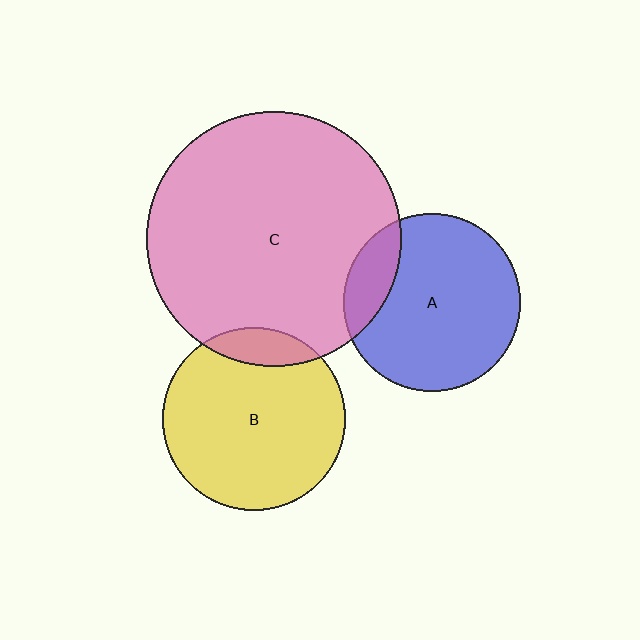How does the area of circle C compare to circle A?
Approximately 2.1 times.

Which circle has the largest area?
Circle C (pink).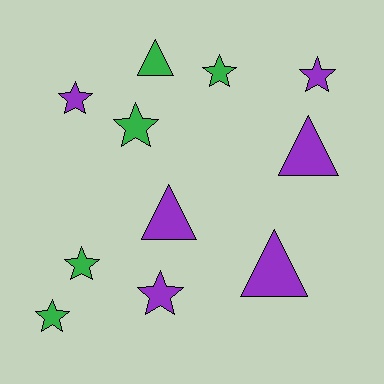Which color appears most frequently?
Purple, with 6 objects.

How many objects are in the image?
There are 11 objects.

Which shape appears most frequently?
Star, with 7 objects.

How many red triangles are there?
There are no red triangles.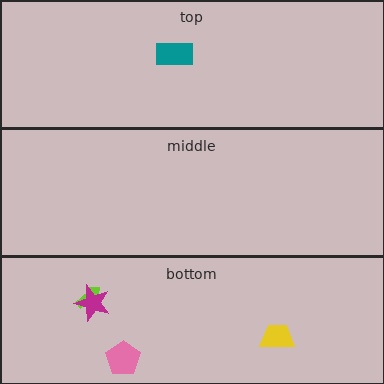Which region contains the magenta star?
The bottom region.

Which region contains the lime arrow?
The bottom region.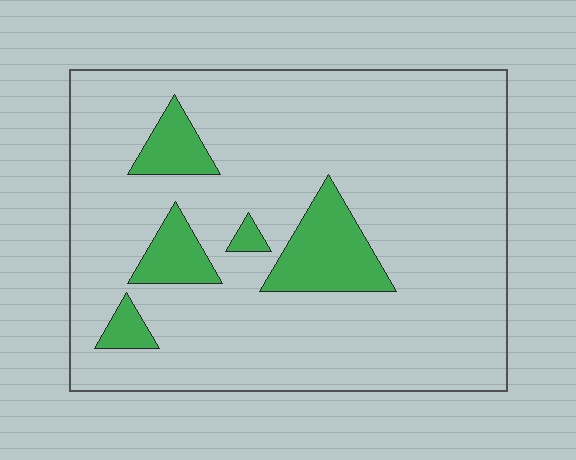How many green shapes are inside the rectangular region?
5.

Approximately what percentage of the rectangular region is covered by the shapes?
Approximately 15%.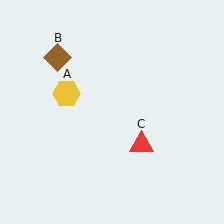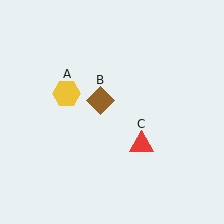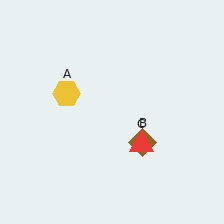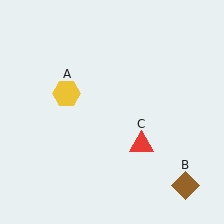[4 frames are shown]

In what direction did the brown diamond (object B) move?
The brown diamond (object B) moved down and to the right.